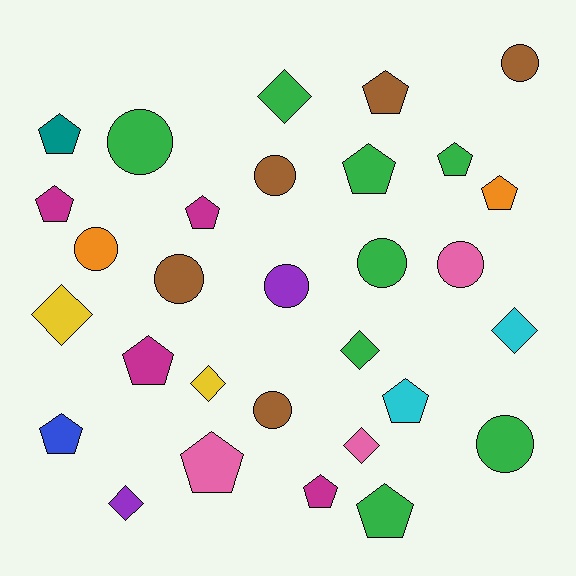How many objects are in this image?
There are 30 objects.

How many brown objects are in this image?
There are 5 brown objects.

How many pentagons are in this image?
There are 13 pentagons.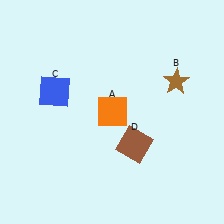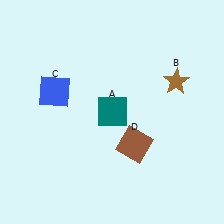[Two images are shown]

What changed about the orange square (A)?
In Image 1, A is orange. In Image 2, it changed to teal.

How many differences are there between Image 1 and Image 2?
There is 1 difference between the two images.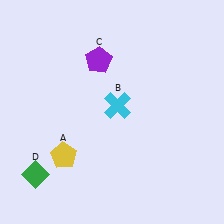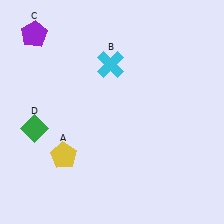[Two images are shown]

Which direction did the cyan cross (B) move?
The cyan cross (B) moved up.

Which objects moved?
The objects that moved are: the cyan cross (B), the purple pentagon (C), the green diamond (D).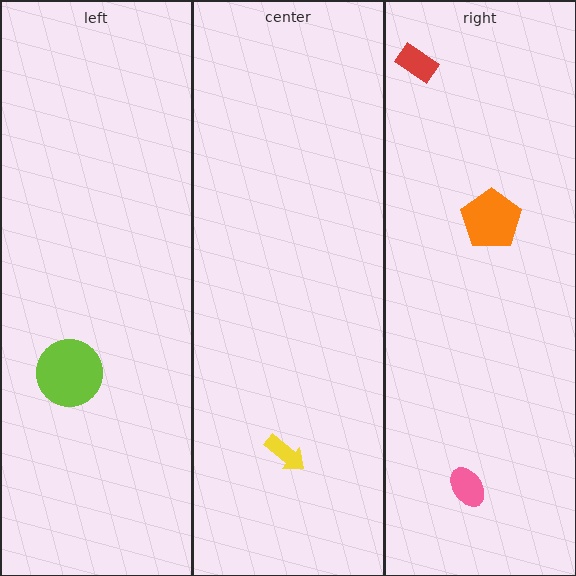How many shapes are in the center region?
1.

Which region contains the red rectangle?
The right region.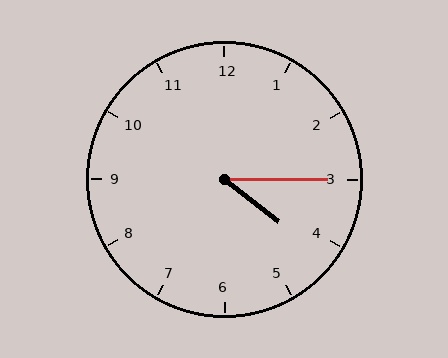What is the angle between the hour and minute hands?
Approximately 38 degrees.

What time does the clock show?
4:15.